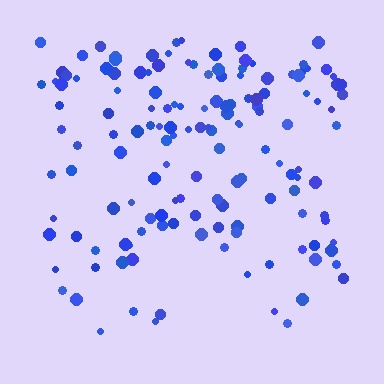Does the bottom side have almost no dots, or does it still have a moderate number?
Still a moderate number, just noticeably fewer than the top.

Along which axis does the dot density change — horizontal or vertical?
Vertical.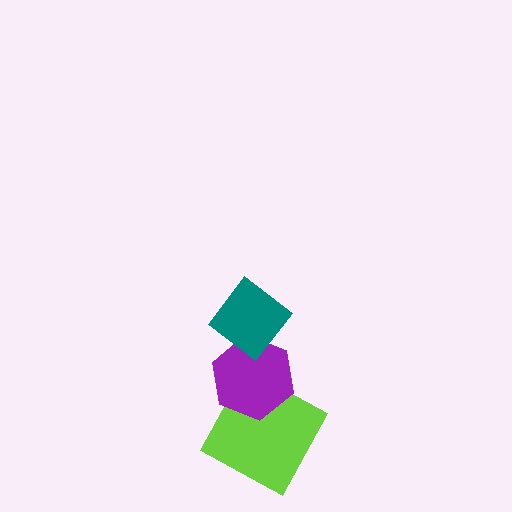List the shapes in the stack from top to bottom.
From top to bottom: the teal diamond, the purple hexagon, the lime square.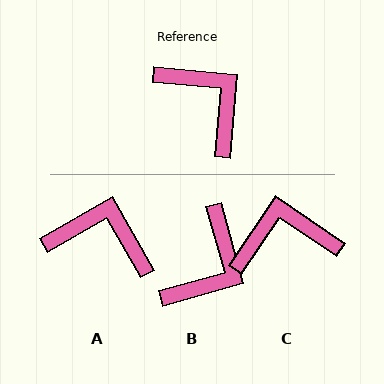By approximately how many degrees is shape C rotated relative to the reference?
Approximately 61 degrees counter-clockwise.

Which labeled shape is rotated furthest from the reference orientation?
B, about 69 degrees away.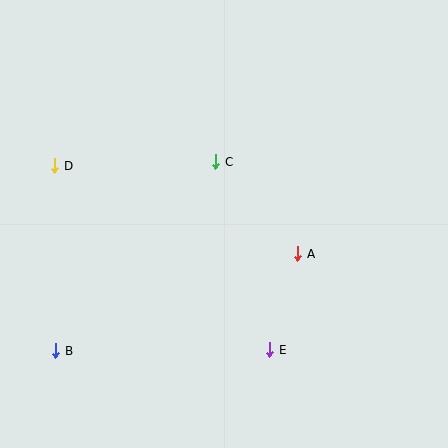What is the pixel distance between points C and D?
The distance between C and D is 161 pixels.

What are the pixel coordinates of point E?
Point E is at (270, 350).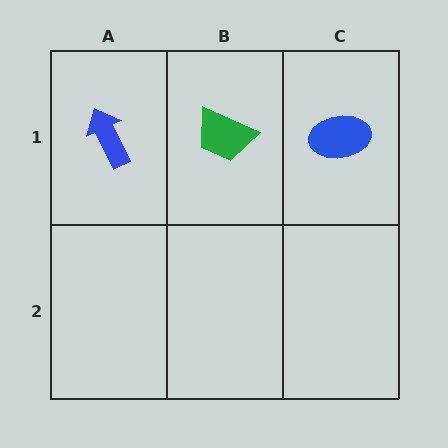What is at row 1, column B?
A green trapezoid.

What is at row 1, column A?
A blue arrow.